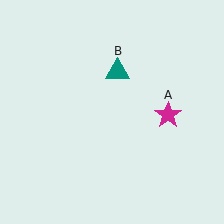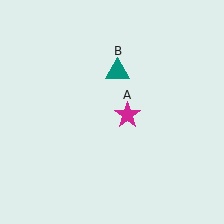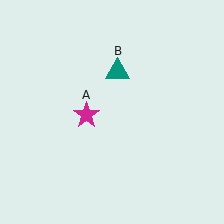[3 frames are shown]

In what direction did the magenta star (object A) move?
The magenta star (object A) moved left.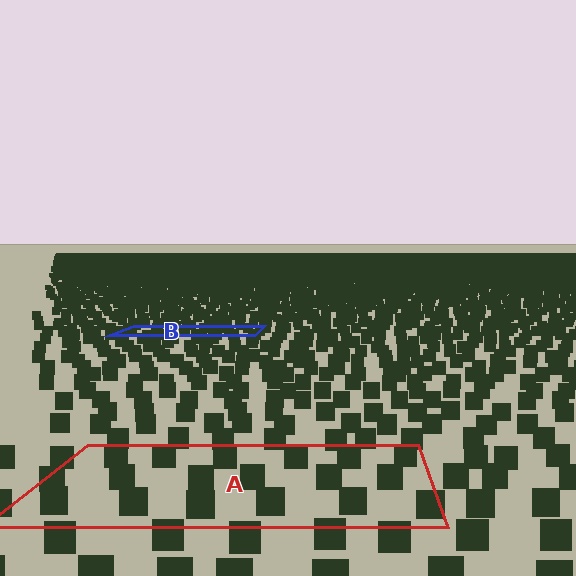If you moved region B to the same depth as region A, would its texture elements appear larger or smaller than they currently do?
They would appear larger. At a closer depth, the same texture elements are projected at a bigger on-screen size.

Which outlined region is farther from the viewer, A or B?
Region B is farther from the viewer — the texture elements inside it appear smaller and more densely packed.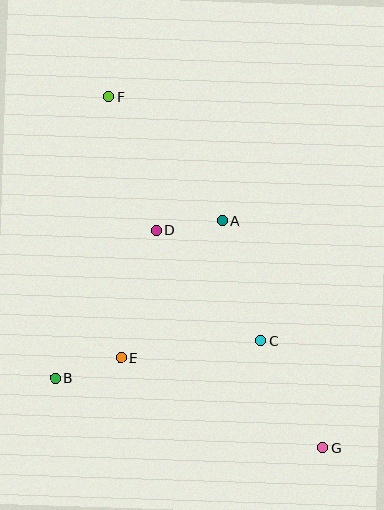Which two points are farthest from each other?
Points F and G are farthest from each other.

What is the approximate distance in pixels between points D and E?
The distance between D and E is approximately 132 pixels.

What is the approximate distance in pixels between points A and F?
The distance between A and F is approximately 168 pixels.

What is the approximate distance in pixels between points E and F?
The distance between E and F is approximately 261 pixels.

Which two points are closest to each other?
Points A and D are closest to each other.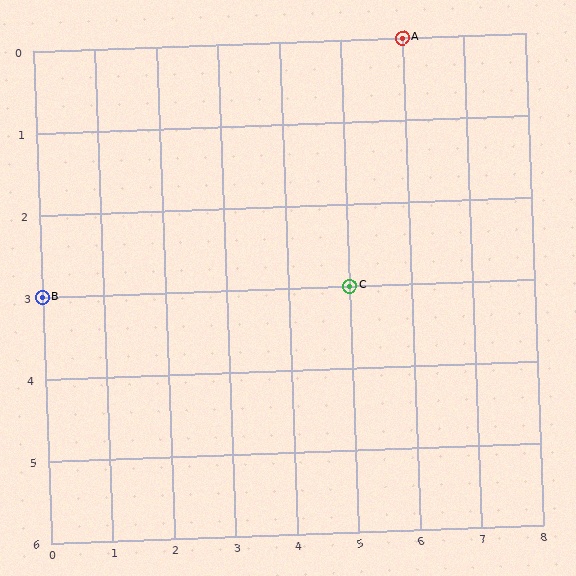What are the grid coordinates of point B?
Point B is at grid coordinates (0, 3).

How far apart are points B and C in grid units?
Points B and C are 5 columns apart.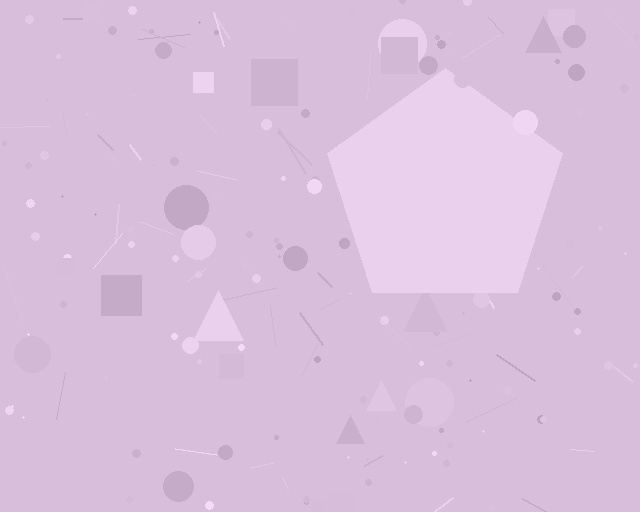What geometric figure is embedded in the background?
A pentagon is embedded in the background.